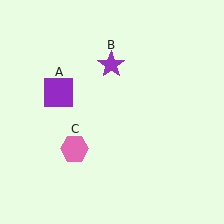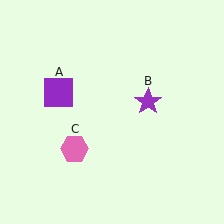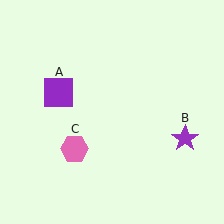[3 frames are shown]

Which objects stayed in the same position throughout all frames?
Purple square (object A) and pink hexagon (object C) remained stationary.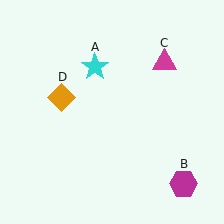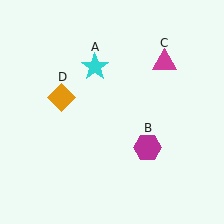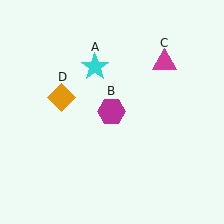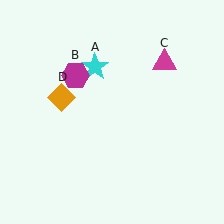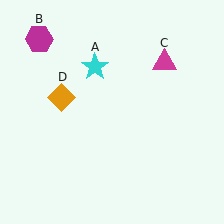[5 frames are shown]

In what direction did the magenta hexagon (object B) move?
The magenta hexagon (object B) moved up and to the left.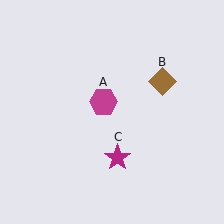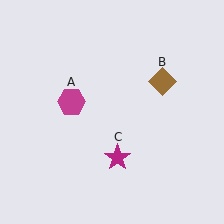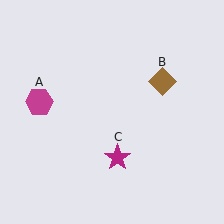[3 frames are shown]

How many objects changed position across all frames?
1 object changed position: magenta hexagon (object A).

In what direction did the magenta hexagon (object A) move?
The magenta hexagon (object A) moved left.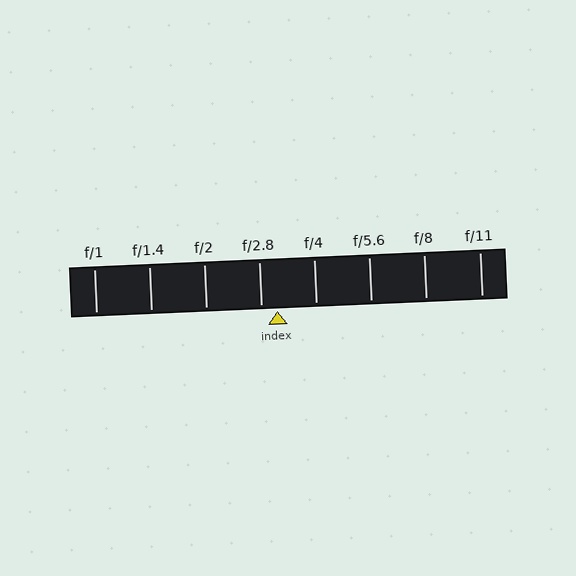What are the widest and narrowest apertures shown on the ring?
The widest aperture shown is f/1 and the narrowest is f/11.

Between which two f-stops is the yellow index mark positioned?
The index mark is between f/2.8 and f/4.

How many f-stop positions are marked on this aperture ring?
There are 8 f-stop positions marked.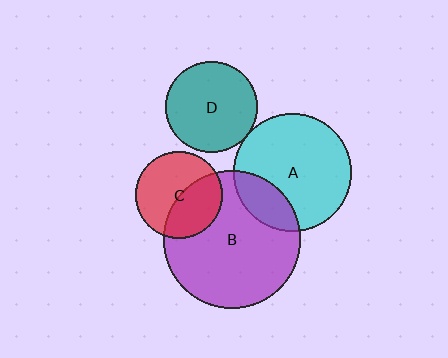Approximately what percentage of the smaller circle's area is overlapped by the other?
Approximately 20%.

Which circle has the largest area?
Circle B (purple).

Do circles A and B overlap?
Yes.